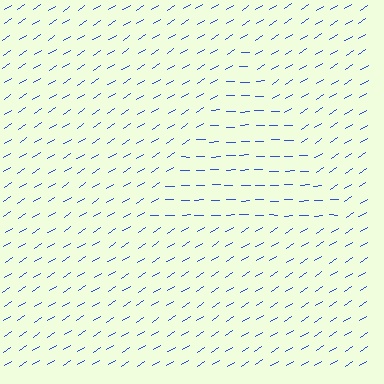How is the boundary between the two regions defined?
The boundary is defined purely by a change in line orientation (approximately 32 degrees difference). All lines are the same color and thickness.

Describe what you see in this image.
The image is filled with small blue line segments. A triangle region in the image has lines oriented differently from the surrounding lines, creating a visible texture boundary.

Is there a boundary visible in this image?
Yes, there is a texture boundary formed by a change in line orientation.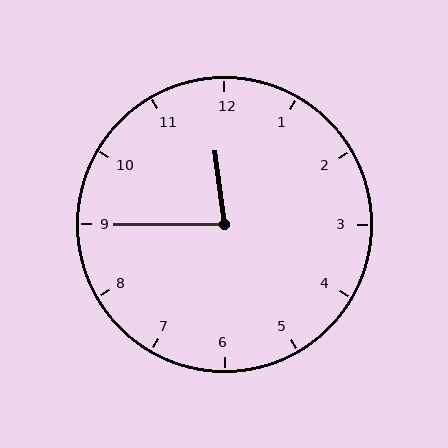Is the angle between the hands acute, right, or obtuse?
It is acute.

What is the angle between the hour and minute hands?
Approximately 82 degrees.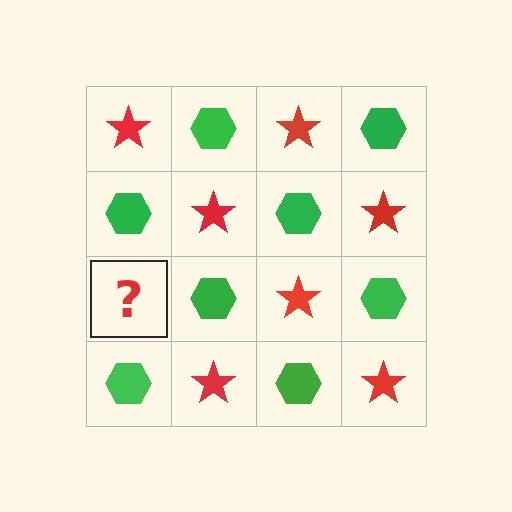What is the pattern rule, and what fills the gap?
The rule is that it alternates red star and green hexagon in a checkerboard pattern. The gap should be filled with a red star.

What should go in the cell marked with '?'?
The missing cell should contain a red star.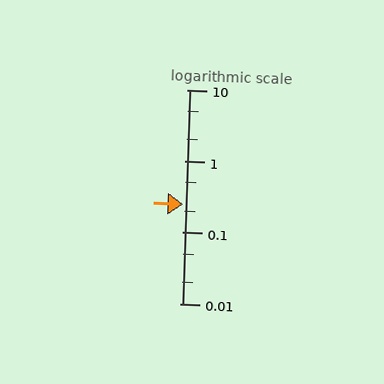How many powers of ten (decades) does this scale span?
The scale spans 3 decades, from 0.01 to 10.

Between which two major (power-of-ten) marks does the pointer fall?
The pointer is between 0.1 and 1.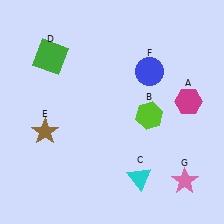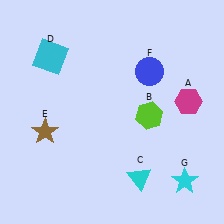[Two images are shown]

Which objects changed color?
D changed from green to cyan. G changed from pink to cyan.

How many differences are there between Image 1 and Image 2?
There are 2 differences between the two images.